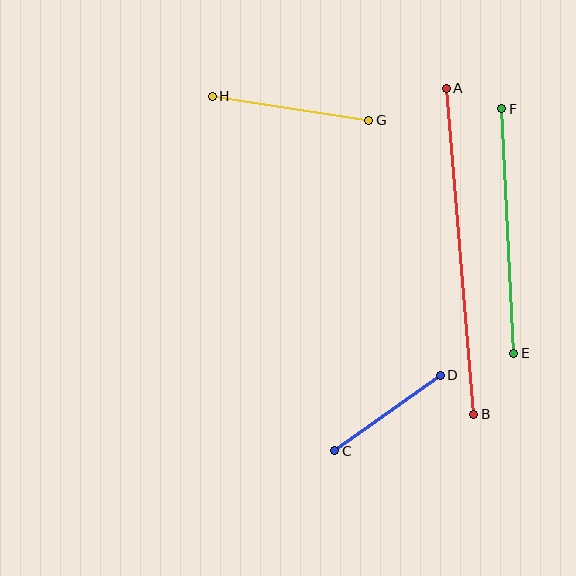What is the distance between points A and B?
The distance is approximately 327 pixels.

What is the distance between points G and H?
The distance is approximately 159 pixels.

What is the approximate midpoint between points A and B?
The midpoint is at approximately (460, 251) pixels.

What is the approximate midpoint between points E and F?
The midpoint is at approximately (508, 231) pixels.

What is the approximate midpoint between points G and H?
The midpoint is at approximately (290, 108) pixels.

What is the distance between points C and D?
The distance is approximately 130 pixels.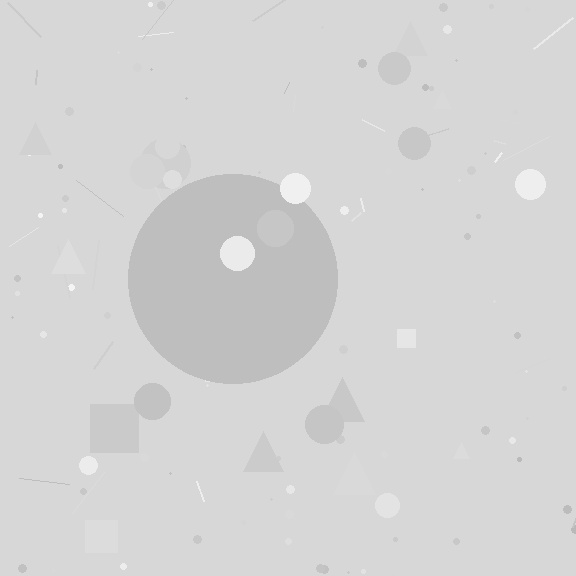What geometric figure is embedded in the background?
A circle is embedded in the background.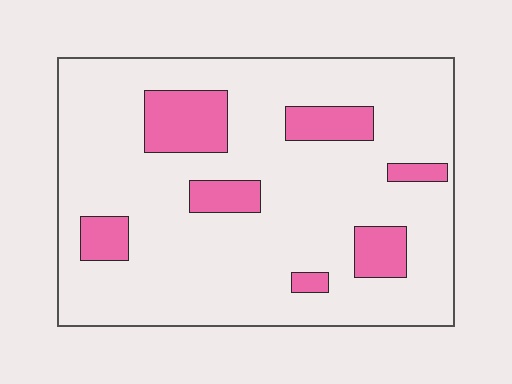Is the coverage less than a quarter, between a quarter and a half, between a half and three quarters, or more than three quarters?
Less than a quarter.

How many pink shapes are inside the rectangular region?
7.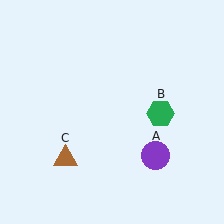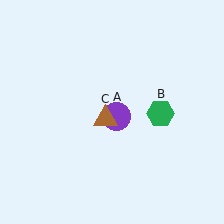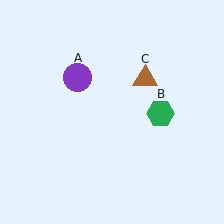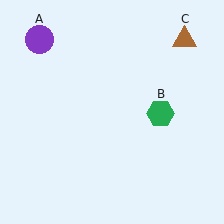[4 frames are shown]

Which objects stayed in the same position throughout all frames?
Green hexagon (object B) remained stationary.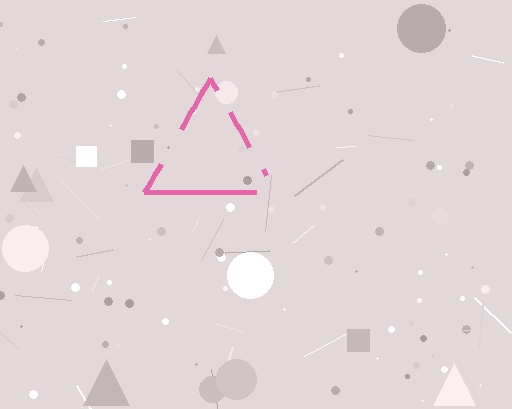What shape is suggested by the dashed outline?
The dashed outline suggests a triangle.